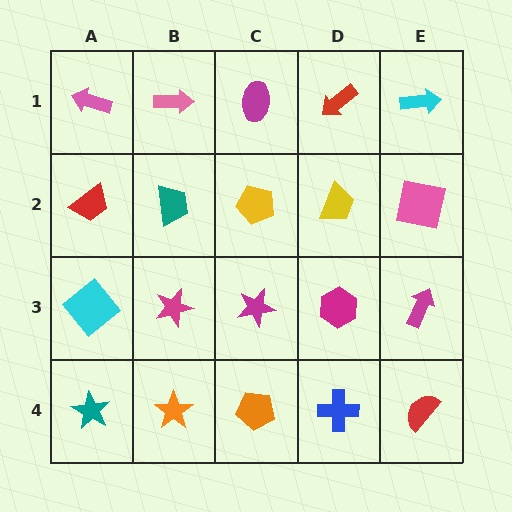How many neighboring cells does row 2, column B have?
4.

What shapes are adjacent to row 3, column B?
A teal trapezoid (row 2, column B), an orange star (row 4, column B), a cyan diamond (row 3, column A), a magenta star (row 3, column C).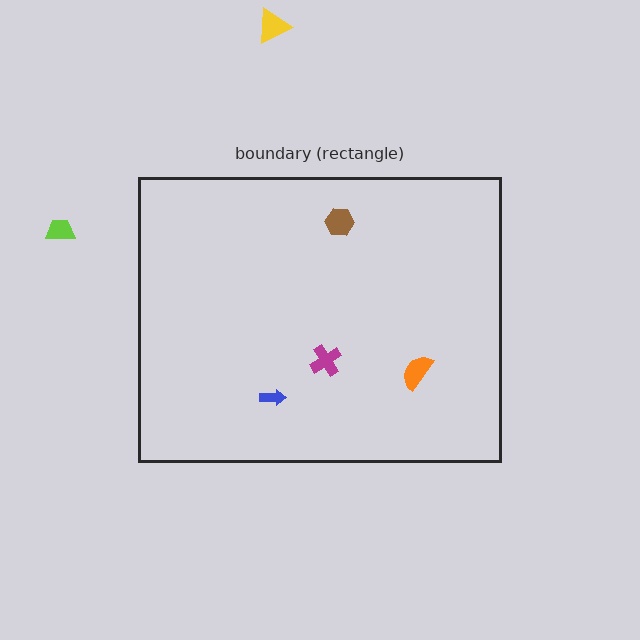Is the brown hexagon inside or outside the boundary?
Inside.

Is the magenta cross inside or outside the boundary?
Inside.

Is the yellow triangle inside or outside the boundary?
Outside.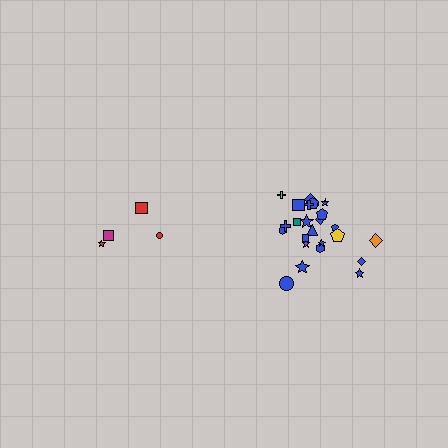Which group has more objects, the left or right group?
The right group.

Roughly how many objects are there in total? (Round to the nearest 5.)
Roughly 30 objects in total.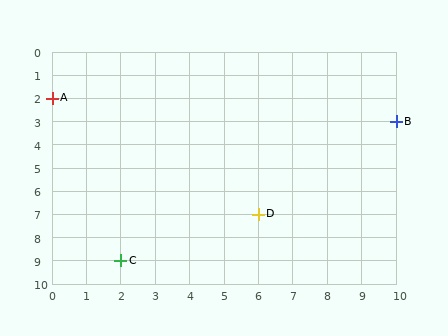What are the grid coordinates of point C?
Point C is at grid coordinates (2, 9).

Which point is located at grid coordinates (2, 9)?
Point C is at (2, 9).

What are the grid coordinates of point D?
Point D is at grid coordinates (6, 7).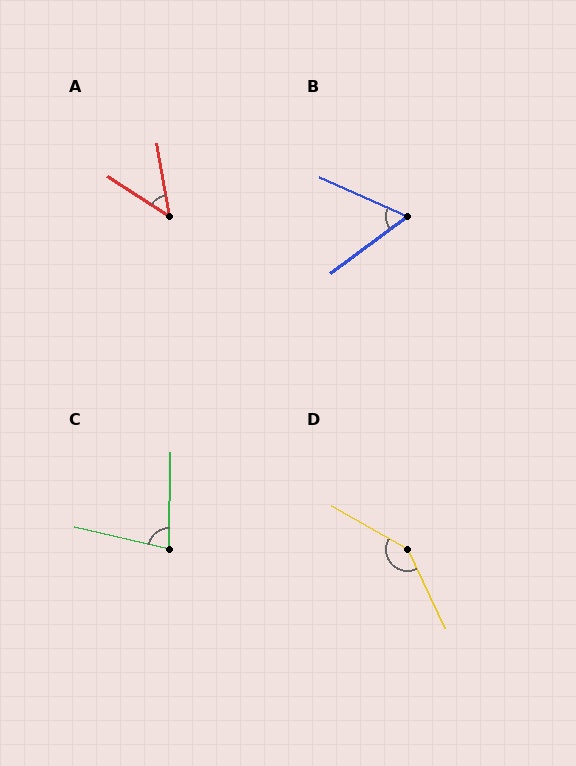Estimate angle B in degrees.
Approximately 61 degrees.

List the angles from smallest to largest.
A (47°), B (61°), C (78°), D (145°).